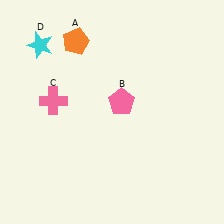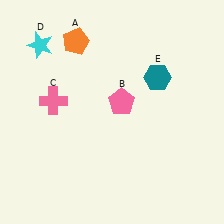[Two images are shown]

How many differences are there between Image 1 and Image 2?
There is 1 difference between the two images.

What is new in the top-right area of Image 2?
A teal hexagon (E) was added in the top-right area of Image 2.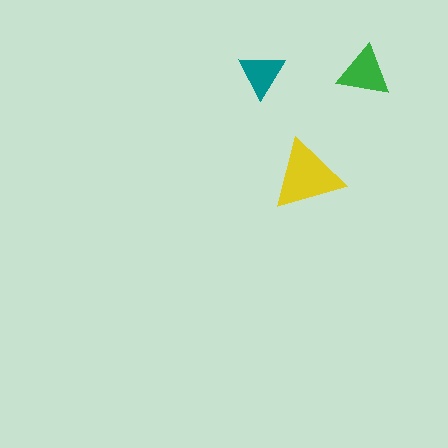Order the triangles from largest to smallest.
the yellow one, the green one, the teal one.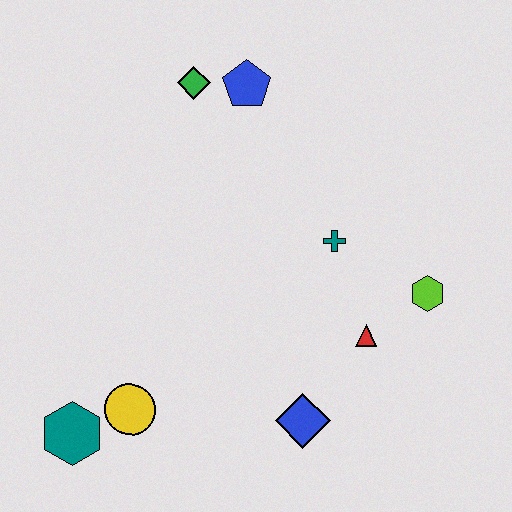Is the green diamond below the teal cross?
No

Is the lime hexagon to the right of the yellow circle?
Yes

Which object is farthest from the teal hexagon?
The blue pentagon is farthest from the teal hexagon.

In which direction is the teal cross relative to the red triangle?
The teal cross is above the red triangle.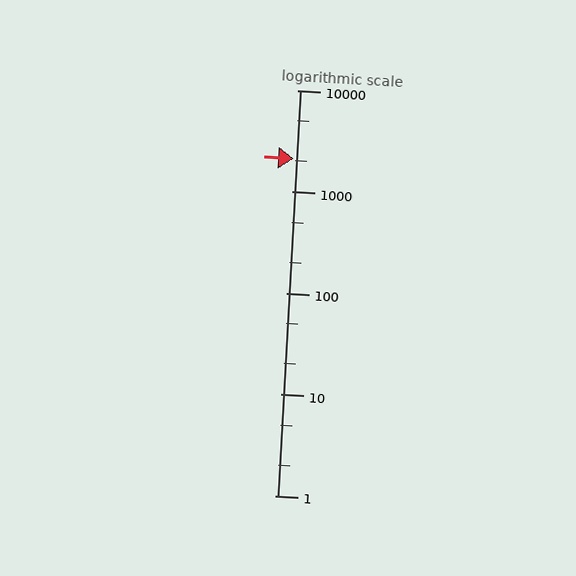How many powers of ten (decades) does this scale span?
The scale spans 4 decades, from 1 to 10000.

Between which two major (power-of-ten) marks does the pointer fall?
The pointer is between 1000 and 10000.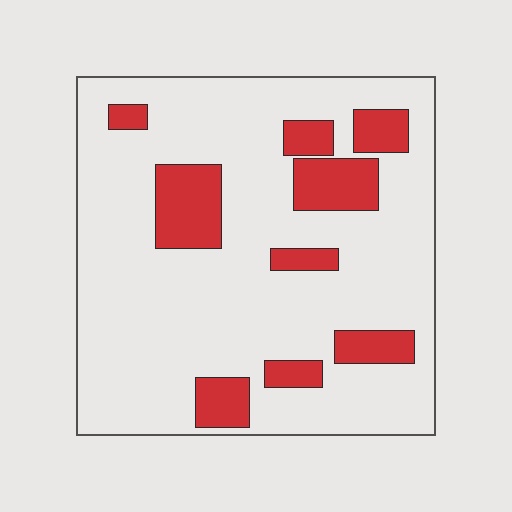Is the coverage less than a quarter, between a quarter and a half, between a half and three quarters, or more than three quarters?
Less than a quarter.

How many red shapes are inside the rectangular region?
9.